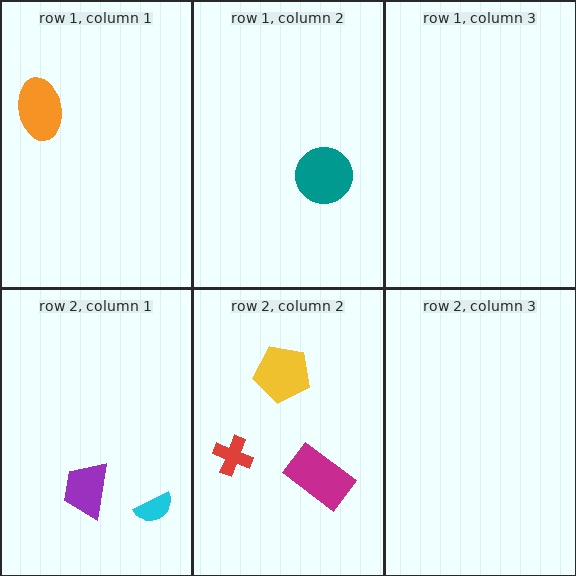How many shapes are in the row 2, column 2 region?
3.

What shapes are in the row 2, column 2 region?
The yellow pentagon, the magenta rectangle, the red cross.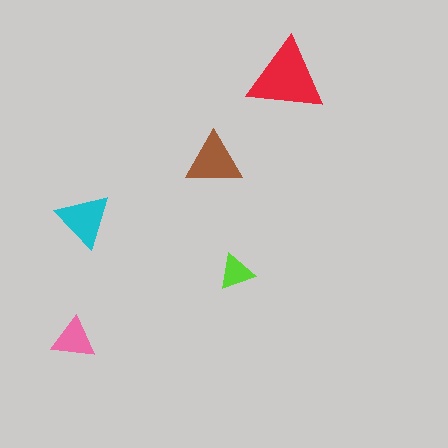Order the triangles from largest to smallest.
the red one, the brown one, the cyan one, the pink one, the lime one.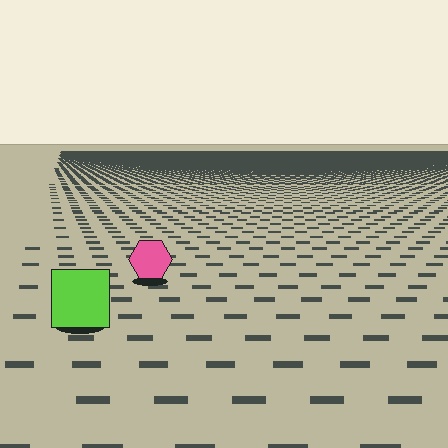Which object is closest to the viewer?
The lime square is closest. The texture marks near it are larger and more spread out.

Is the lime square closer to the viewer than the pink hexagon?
Yes. The lime square is closer — you can tell from the texture gradient: the ground texture is coarser near it.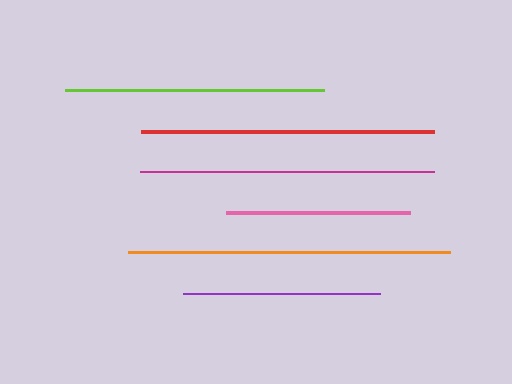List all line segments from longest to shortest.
From longest to shortest: orange, magenta, red, lime, purple, pink.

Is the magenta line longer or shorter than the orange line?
The orange line is longer than the magenta line.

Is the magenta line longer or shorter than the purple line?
The magenta line is longer than the purple line.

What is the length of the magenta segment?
The magenta segment is approximately 294 pixels long.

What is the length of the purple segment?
The purple segment is approximately 197 pixels long.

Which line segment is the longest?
The orange line is the longest at approximately 321 pixels.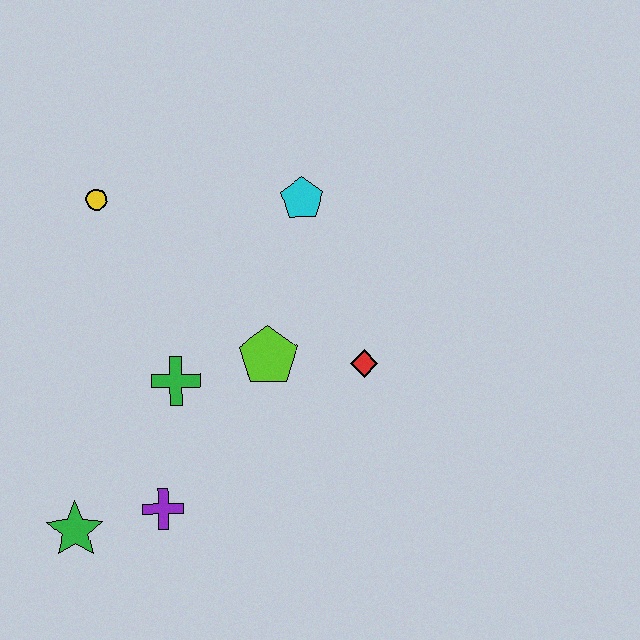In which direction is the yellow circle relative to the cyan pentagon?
The yellow circle is to the left of the cyan pentagon.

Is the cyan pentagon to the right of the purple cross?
Yes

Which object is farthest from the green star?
The cyan pentagon is farthest from the green star.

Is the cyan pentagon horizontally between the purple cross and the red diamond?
Yes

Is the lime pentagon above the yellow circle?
No